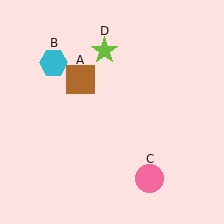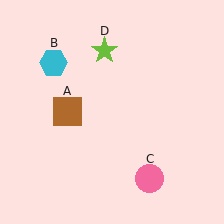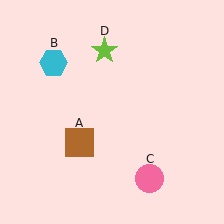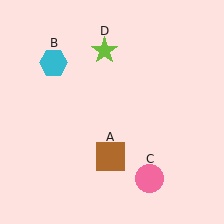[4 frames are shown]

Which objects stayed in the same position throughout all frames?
Cyan hexagon (object B) and pink circle (object C) and lime star (object D) remained stationary.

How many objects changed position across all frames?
1 object changed position: brown square (object A).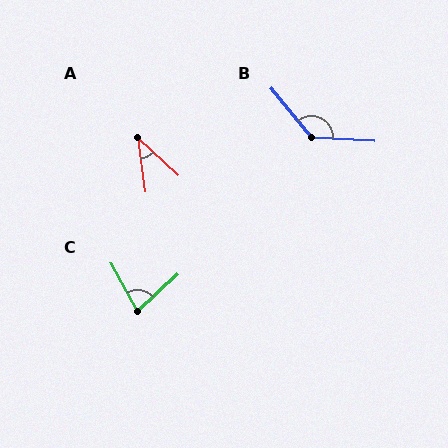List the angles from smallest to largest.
A (39°), C (76°), B (132°).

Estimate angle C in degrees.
Approximately 76 degrees.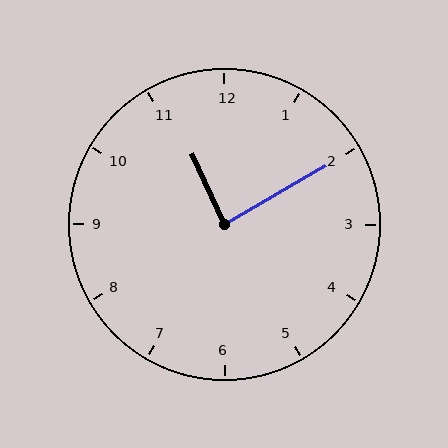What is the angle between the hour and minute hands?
Approximately 85 degrees.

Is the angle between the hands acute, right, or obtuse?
It is right.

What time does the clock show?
11:10.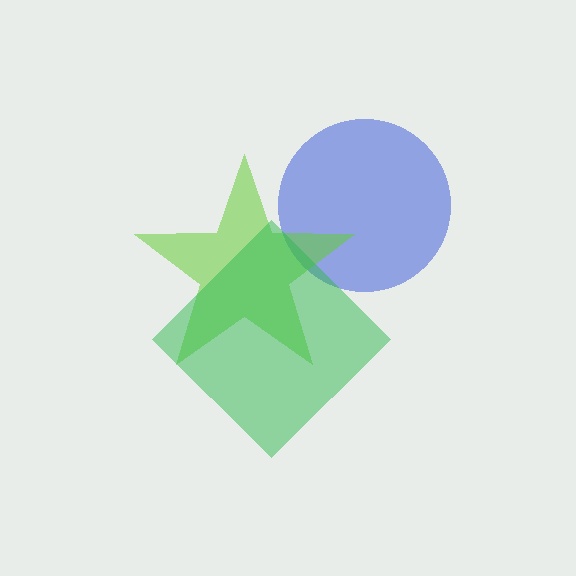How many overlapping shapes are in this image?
There are 3 overlapping shapes in the image.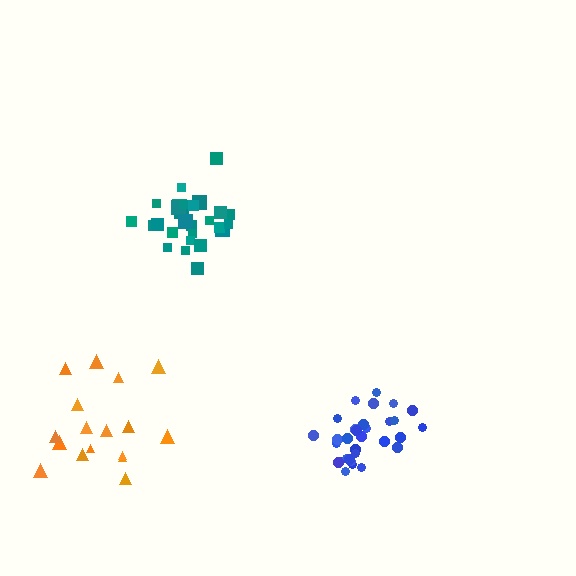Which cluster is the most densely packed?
Teal.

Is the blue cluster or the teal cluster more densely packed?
Teal.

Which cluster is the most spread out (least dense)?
Orange.